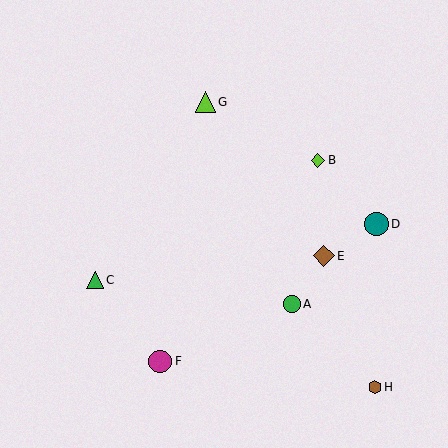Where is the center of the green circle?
The center of the green circle is at (292, 304).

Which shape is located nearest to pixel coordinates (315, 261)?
The brown diamond (labeled E) at (324, 256) is nearest to that location.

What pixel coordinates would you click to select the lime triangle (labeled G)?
Click at (205, 102) to select the lime triangle G.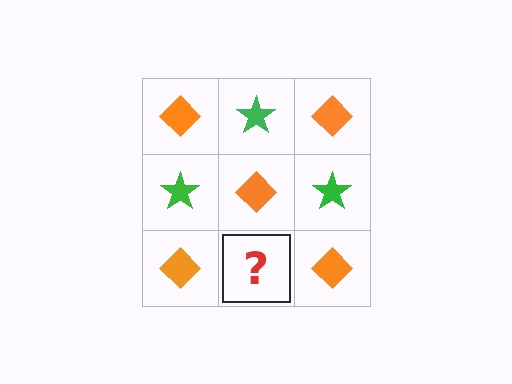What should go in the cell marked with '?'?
The missing cell should contain a green star.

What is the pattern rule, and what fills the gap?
The rule is that it alternates orange diamond and green star in a checkerboard pattern. The gap should be filled with a green star.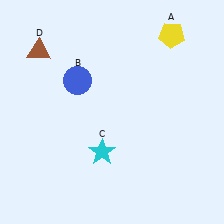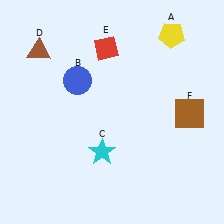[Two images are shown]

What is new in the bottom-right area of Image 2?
A brown square (F) was added in the bottom-right area of Image 2.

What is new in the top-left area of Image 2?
A red diamond (E) was added in the top-left area of Image 2.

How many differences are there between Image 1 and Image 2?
There are 2 differences between the two images.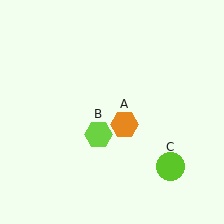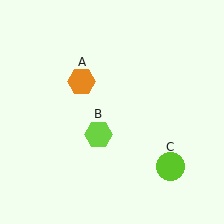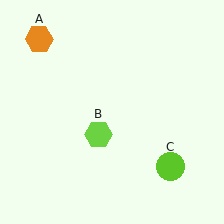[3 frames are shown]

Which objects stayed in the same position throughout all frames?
Lime hexagon (object B) and lime circle (object C) remained stationary.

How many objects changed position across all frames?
1 object changed position: orange hexagon (object A).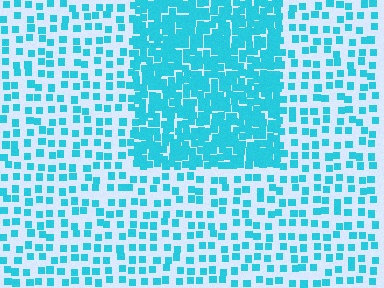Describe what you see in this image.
The image contains small cyan elements arranged at two different densities. A rectangle-shaped region is visible where the elements are more densely packed than the surrounding area.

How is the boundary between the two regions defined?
The boundary is defined by a change in element density (approximately 2.7x ratio). All elements are the same color, size, and shape.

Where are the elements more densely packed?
The elements are more densely packed inside the rectangle boundary.